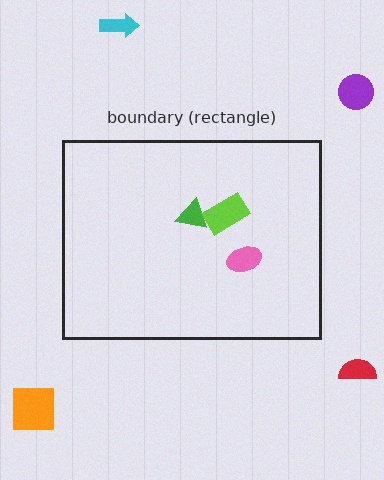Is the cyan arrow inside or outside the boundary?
Outside.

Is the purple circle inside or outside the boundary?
Outside.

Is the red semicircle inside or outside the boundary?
Outside.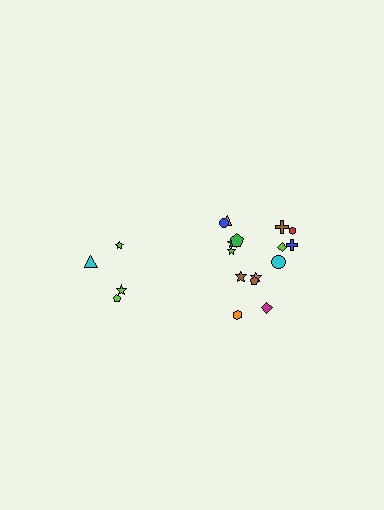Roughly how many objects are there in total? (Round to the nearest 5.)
Roughly 20 objects in total.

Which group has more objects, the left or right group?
The right group.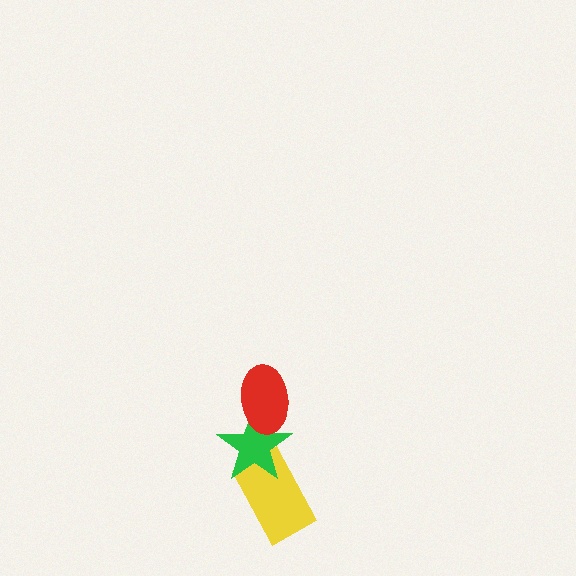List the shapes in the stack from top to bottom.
From top to bottom: the red ellipse, the green star, the yellow rectangle.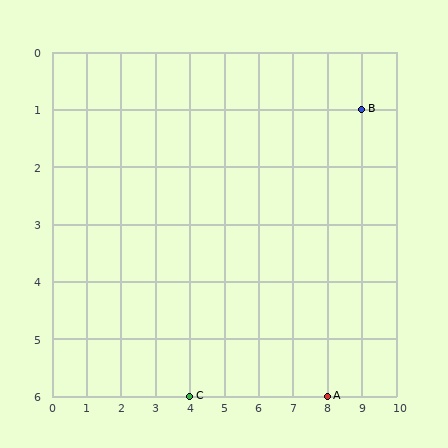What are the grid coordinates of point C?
Point C is at grid coordinates (4, 6).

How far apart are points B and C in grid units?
Points B and C are 5 columns and 5 rows apart (about 7.1 grid units diagonally).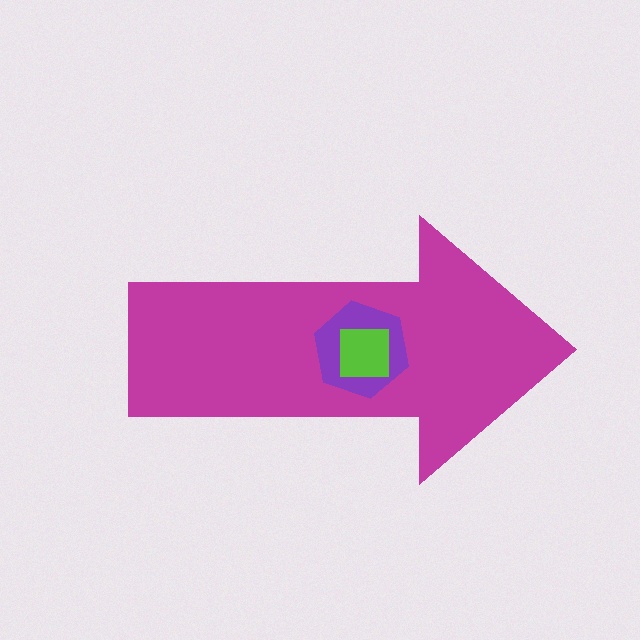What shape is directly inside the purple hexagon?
The lime square.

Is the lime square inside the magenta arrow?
Yes.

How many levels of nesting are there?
3.